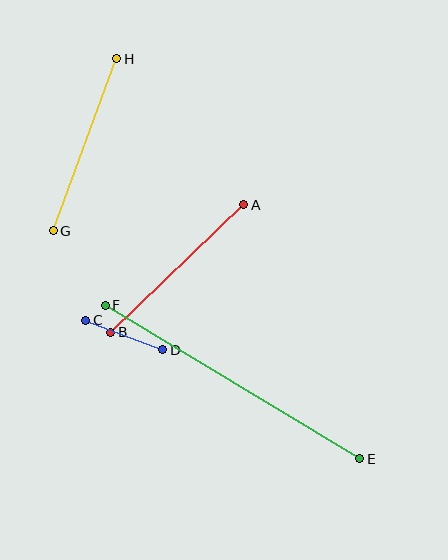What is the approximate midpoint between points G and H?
The midpoint is at approximately (85, 145) pixels.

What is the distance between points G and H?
The distance is approximately 183 pixels.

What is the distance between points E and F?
The distance is approximately 297 pixels.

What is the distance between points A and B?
The distance is approximately 184 pixels.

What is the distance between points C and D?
The distance is approximately 82 pixels.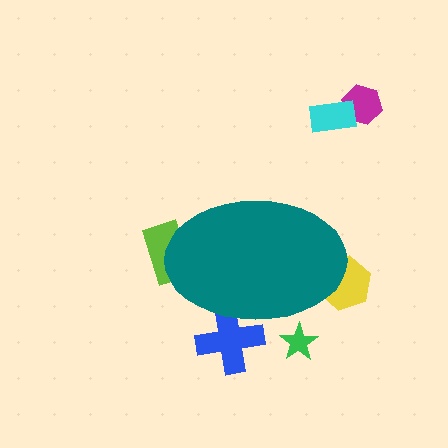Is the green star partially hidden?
Yes, the green star is partially hidden behind the teal ellipse.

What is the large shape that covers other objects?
A teal ellipse.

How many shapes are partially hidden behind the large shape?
4 shapes are partially hidden.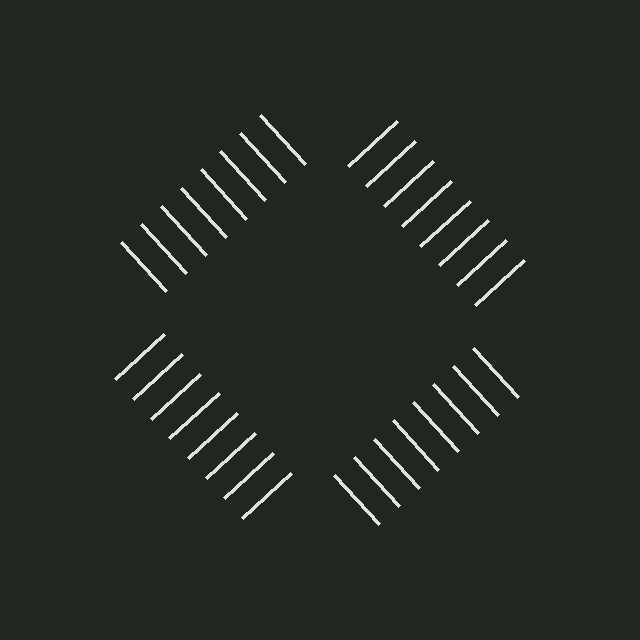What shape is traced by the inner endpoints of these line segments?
An illusory square — the line segments terminate on its edges but no continuous stroke is drawn.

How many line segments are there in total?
32 — 8 along each of the 4 edges.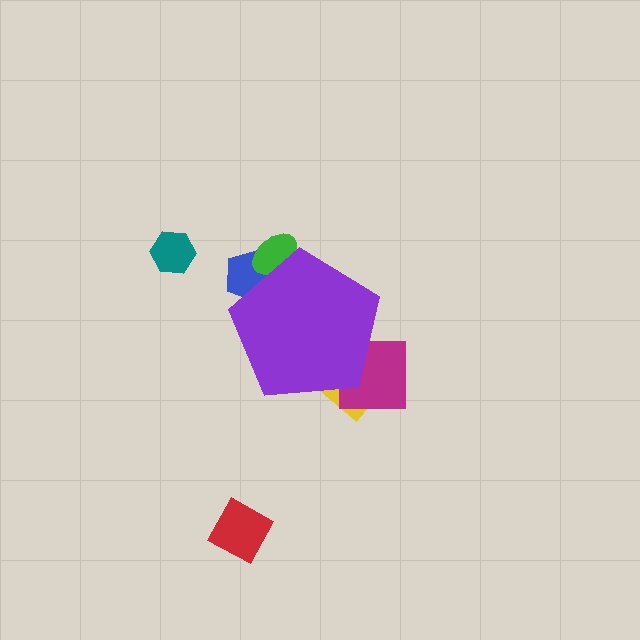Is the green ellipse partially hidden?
Yes, the green ellipse is partially hidden behind the purple pentagon.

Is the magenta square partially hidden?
Yes, the magenta square is partially hidden behind the purple pentagon.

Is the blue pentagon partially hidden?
Yes, the blue pentagon is partially hidden behind the purple pentagon.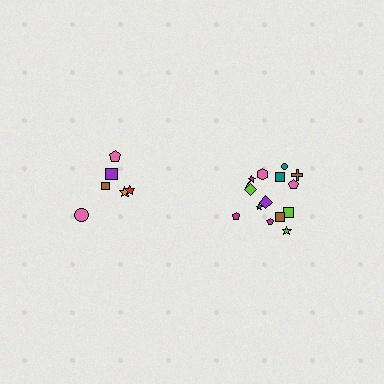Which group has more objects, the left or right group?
The right group.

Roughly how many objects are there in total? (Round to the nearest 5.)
Roughly 20 objects in total.